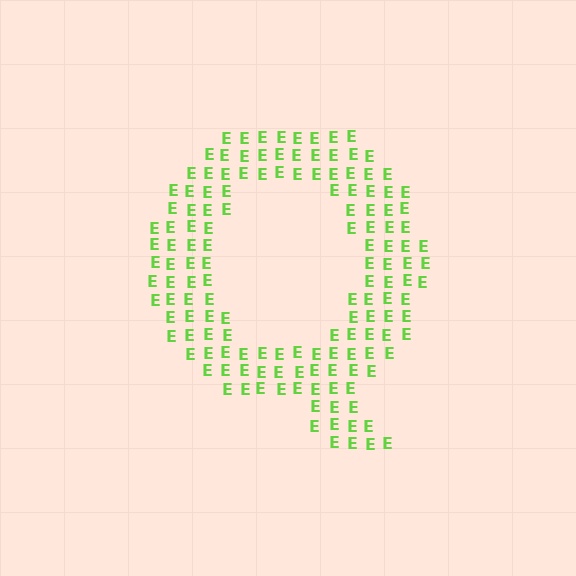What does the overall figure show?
The overall figure shows the letter Q.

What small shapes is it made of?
It is made of small letter E's.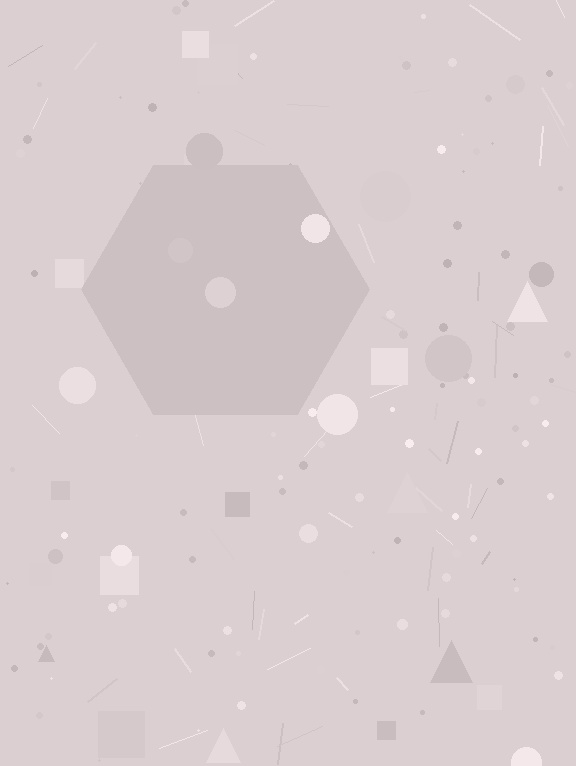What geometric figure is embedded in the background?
A hexagon is embedded in the background.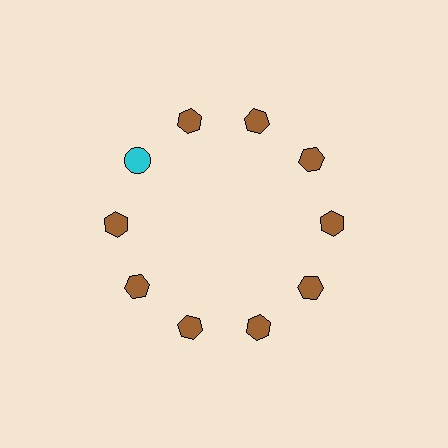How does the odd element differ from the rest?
It differs in both color (cyan instead of brown) and shape (circle instead of hexagon).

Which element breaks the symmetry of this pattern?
The cyan circle at roughly the 10 o'clock position breaks the symmetry. All other shapes are brown hexagons.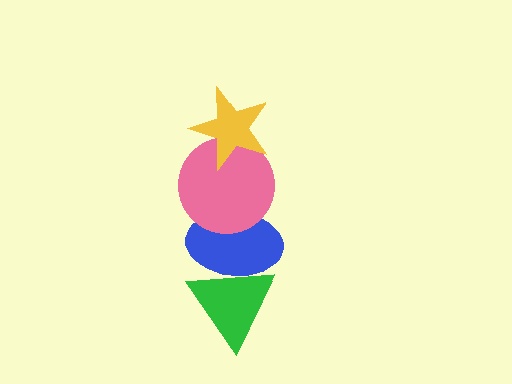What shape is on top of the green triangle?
The blue ellipse is on top of the green triangle.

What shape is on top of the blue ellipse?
The pink circle is on top of the blue ellipse.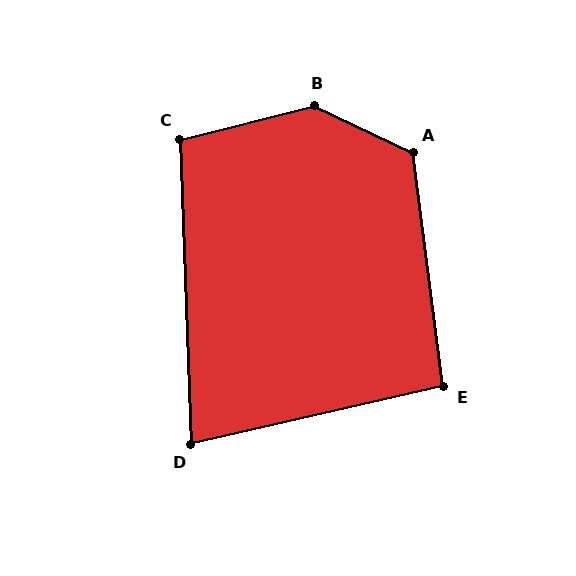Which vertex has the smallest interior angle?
D, at approximately 79 degrees.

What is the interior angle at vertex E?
Approximately 95 degrees (obtuse).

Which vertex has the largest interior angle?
B, at approximately 141 degrees.